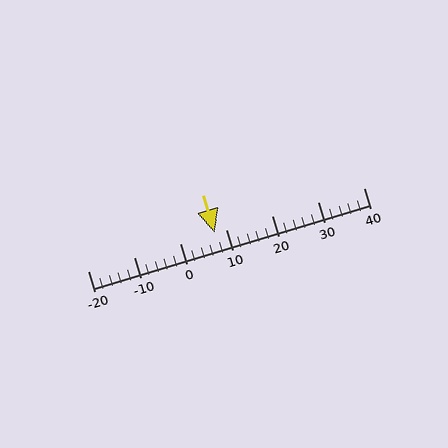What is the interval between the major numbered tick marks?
The major tick marks are spaced 10 units apart.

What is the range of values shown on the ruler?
The ruler shows values from -20 to 40.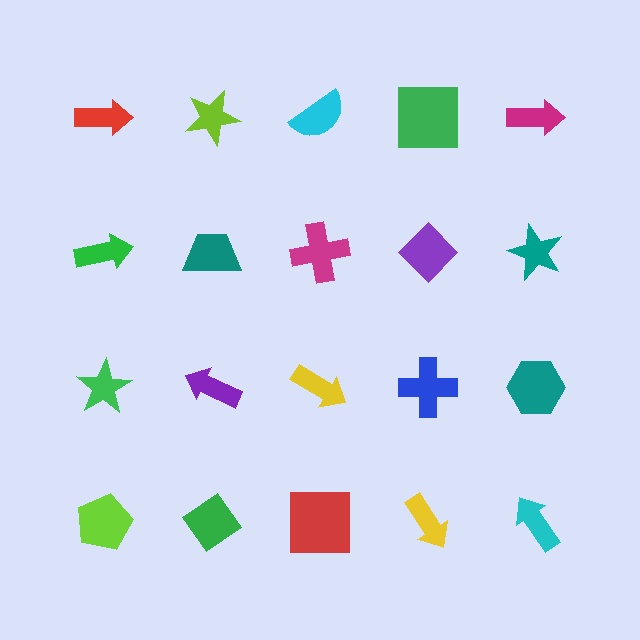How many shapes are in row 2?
5 shapes.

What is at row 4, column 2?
A green diamond.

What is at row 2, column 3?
A magenta cross.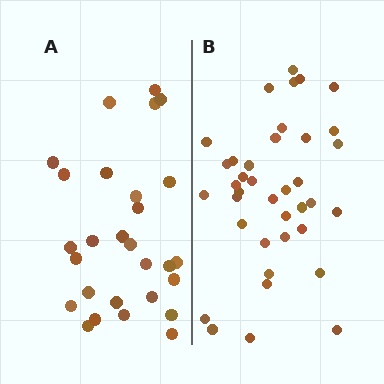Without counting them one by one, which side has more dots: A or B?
Region B (the right region) has more dots.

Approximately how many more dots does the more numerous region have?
Region B has roughly 10 or so more dots than region A.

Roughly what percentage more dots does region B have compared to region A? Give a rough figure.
About 35% more.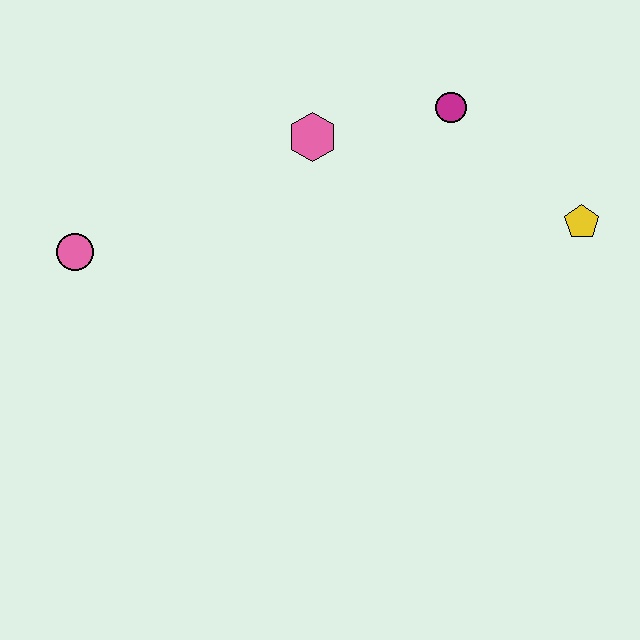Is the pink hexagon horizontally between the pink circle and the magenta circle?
Yes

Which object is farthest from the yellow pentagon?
The pink circle is farthest from the yellow pentagon.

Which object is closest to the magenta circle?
The pink hexagon is closest to the magenta circle.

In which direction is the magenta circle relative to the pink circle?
The magenta circle is to the right of the pink circle.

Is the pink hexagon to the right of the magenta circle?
No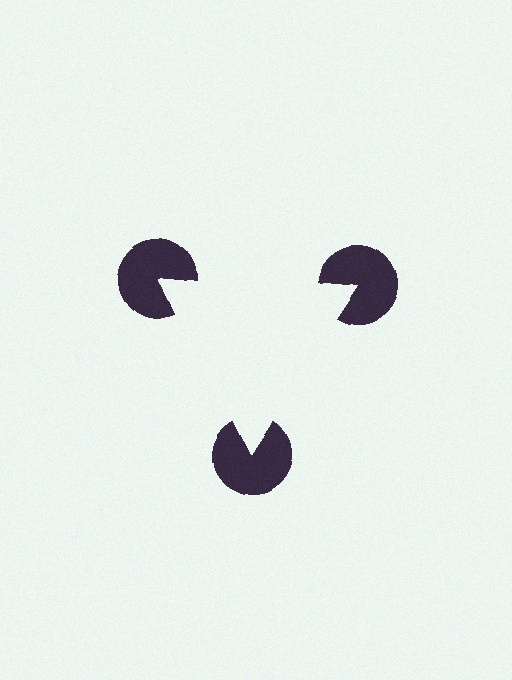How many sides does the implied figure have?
3 sides.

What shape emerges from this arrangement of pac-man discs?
An illusory triangle — its edges are inferred from the aligned wedge cuts in the pac-man discs, not physically drawn.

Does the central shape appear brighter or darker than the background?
It typically appears slightly brighter than the background, even though no actual brightness change is drawn.